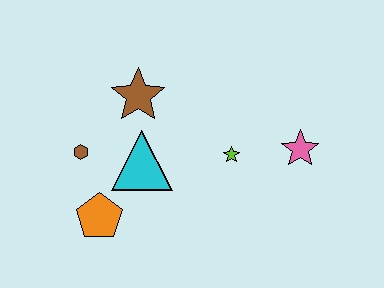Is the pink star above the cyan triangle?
Yes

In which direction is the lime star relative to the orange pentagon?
The lime star is to the right of the orange pentagon.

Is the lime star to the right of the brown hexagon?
Yes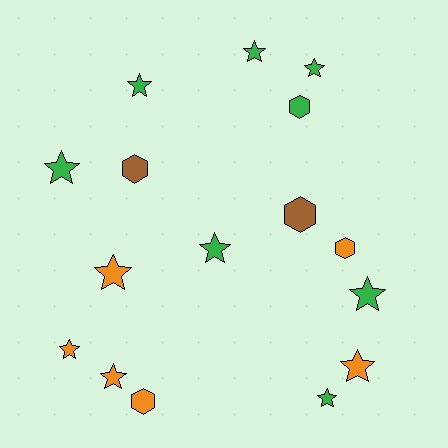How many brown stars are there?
There are no brown stars.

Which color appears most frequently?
Green, with 8 objects.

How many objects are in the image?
There are 16 objects.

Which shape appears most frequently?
Star, with 11 objects.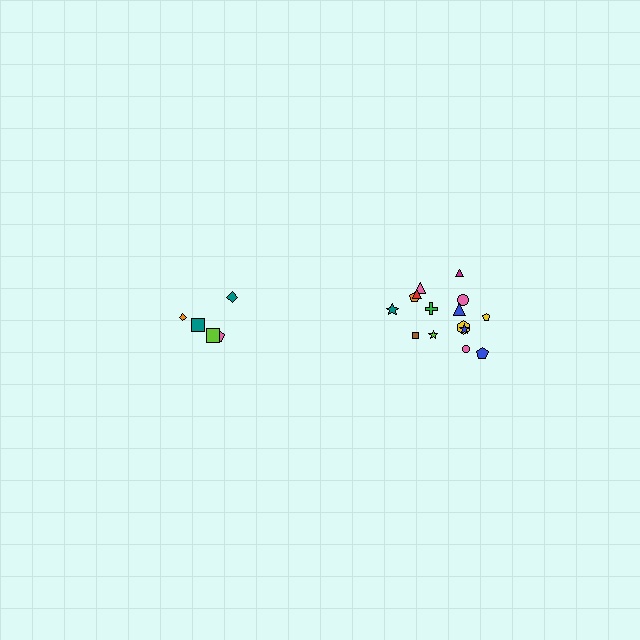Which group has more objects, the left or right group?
The right group.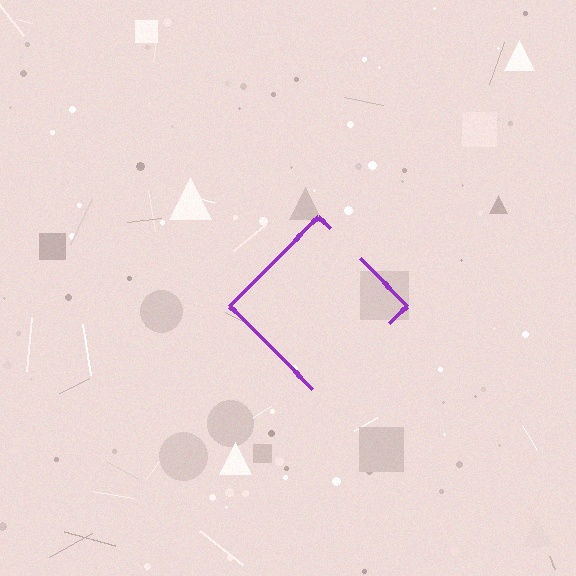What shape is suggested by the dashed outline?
The dashed outline suggests a diamond.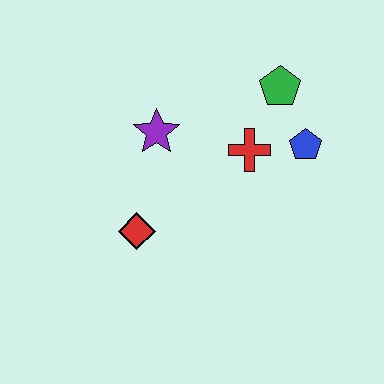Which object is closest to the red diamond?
The purple star is closest to the red diamond.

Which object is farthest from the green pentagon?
The red diamond is farthest from the green pentagon.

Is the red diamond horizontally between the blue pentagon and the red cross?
No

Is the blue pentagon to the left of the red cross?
No